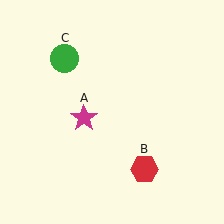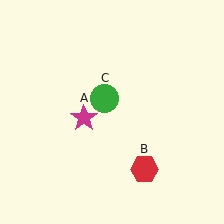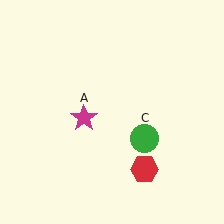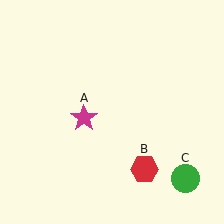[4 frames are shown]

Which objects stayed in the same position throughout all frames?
Magenta star (object A) and red hexagon (object B) remained stationary.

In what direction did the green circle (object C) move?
The green circle (object C) moved down and to the right.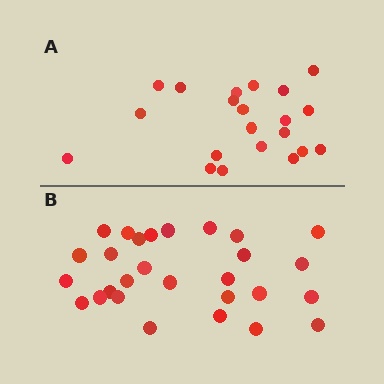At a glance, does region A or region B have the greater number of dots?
Region B (the bottom region) has more dots.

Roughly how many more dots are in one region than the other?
Region B has roughly 8 or so more dots than region A.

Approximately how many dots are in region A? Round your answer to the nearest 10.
About 20 dots. (The exact count is 21, which rounds to 20.)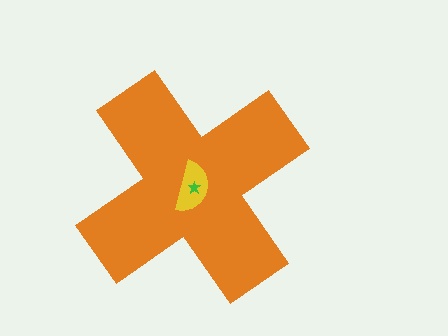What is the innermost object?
The green star.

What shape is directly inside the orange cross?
The yellow semicircle.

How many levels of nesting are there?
3.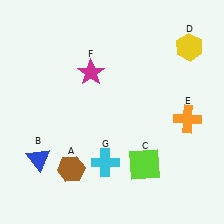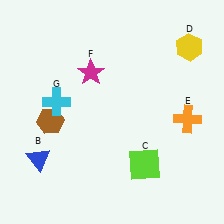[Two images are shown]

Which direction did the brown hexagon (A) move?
The brown hexagon (A) moved up.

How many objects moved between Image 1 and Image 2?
2 objects moved between the two images.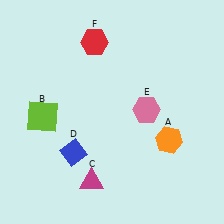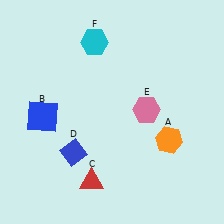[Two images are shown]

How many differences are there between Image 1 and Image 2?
There are 3 differences between the two images.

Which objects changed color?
B changed from lime to blue. C changed from magenta to red. F changed from red to cyan.